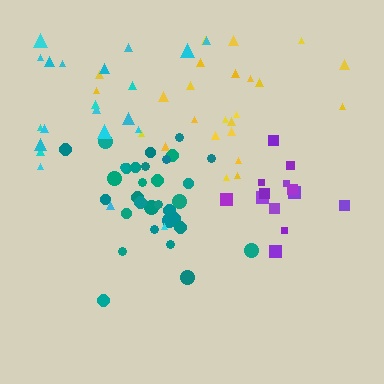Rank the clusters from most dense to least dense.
teal, purple, yellow, cyan.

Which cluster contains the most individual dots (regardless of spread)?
Teal (32).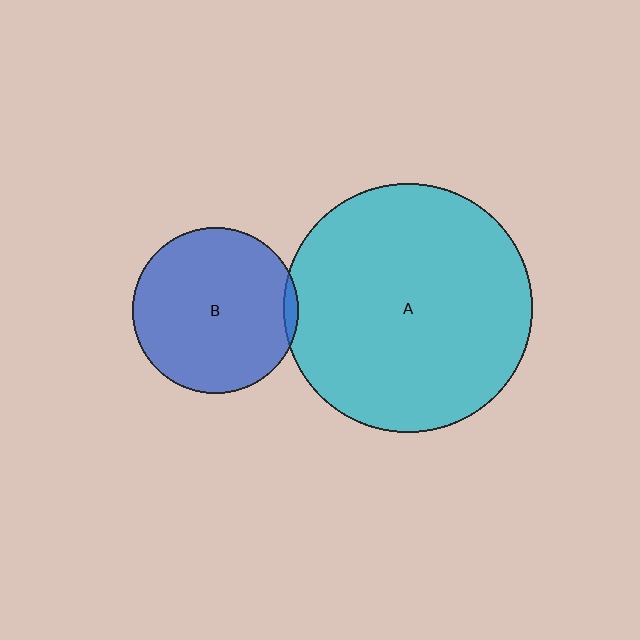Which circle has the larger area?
Circle A (cyan).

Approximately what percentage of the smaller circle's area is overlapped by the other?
Approximately 5%.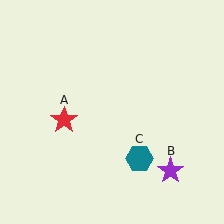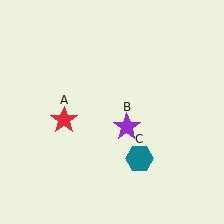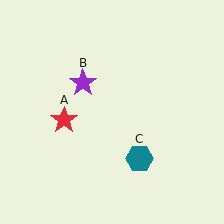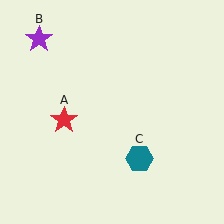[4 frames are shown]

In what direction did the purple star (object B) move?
The purple star (object B) moved up and to the left.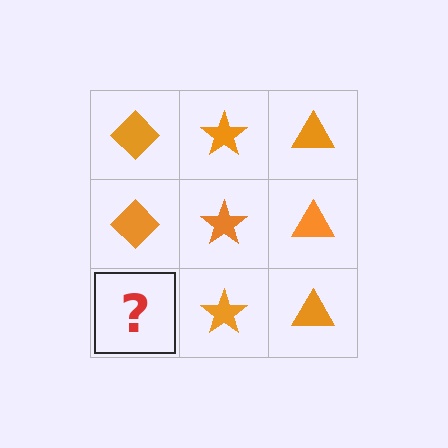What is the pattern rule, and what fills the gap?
The rule is that each column has a consistent shape. The gap should be filled with an orange diamond.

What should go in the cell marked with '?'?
The missing cell should contain an orange diamond.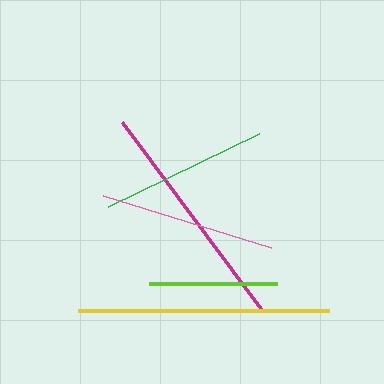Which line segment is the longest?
The yellow line is the longest at approximately 251 pixels.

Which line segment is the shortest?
The lime line is the shortest at approximately 128 pixels.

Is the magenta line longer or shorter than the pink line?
The magenta line is longer than the pink line.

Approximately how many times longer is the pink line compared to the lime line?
The pink line is approximately 1.4 times the length of the lime line.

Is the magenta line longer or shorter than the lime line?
The magenta line is longer than the lime line.